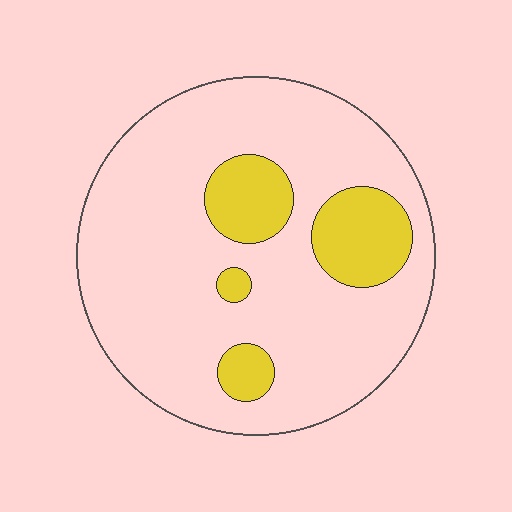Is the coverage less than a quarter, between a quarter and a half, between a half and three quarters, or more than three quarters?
Less than a quarter.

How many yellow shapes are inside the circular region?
4.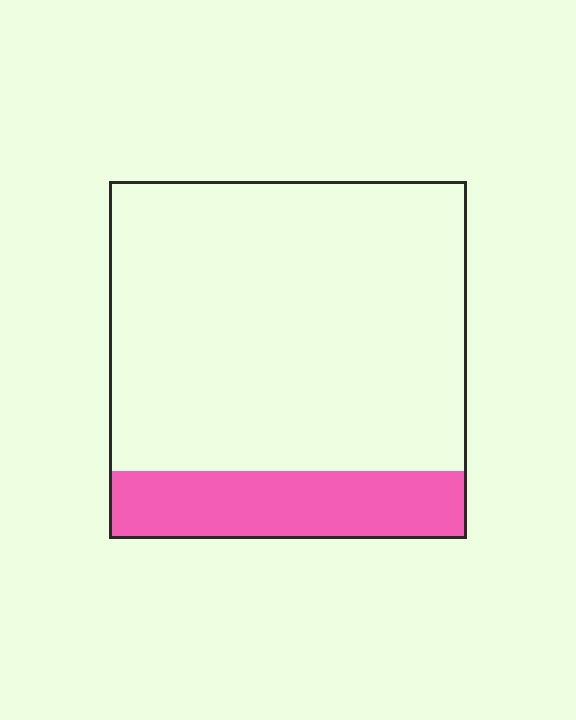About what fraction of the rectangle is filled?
About one fifth (1/5).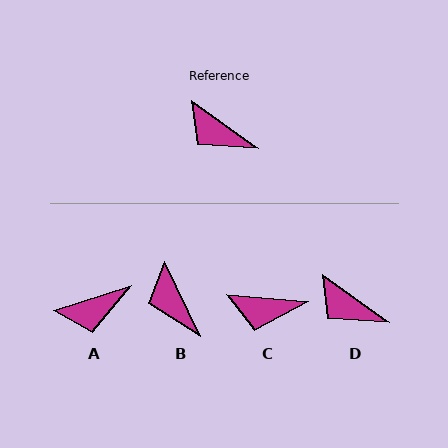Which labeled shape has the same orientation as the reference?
D.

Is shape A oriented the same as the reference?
No, it is off by about 53 degrees.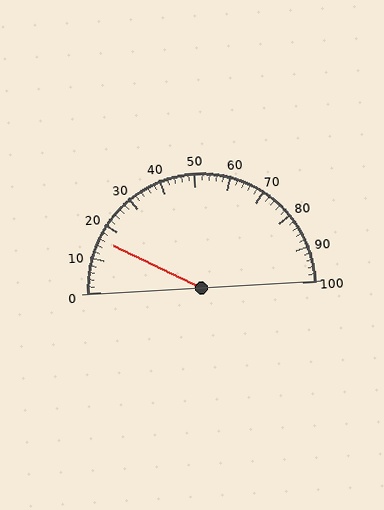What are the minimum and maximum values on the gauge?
The gauge ranges from 0 to 100.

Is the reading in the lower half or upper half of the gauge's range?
The reading is in the lower half of the range (0 to 100).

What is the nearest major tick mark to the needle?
The nearest major tick mark is 20.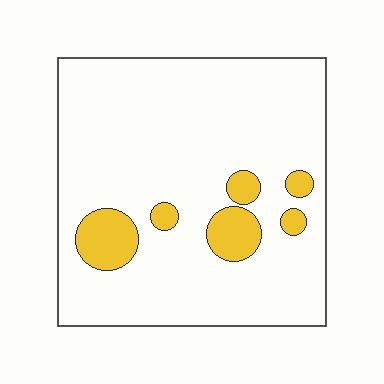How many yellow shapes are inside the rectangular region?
6.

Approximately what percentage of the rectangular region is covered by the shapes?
Approximately 10%.